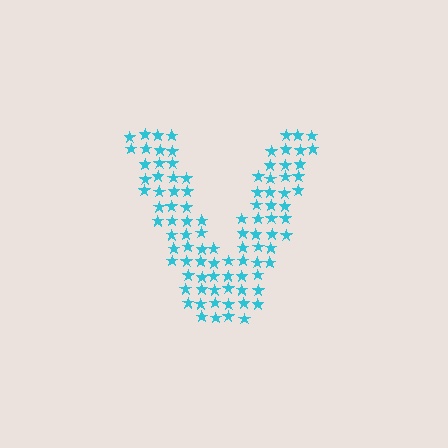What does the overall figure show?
The overall figure shows the letter V.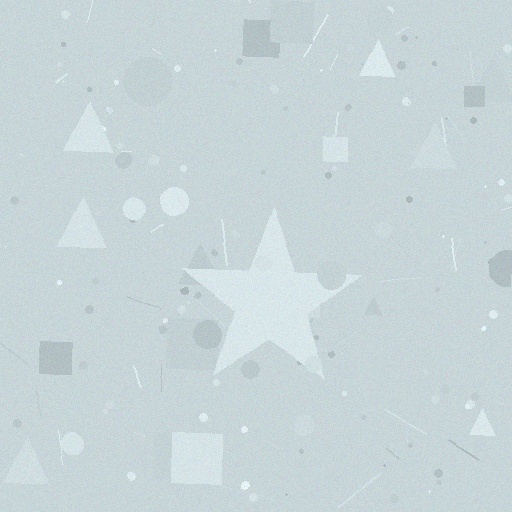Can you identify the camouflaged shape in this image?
The camouflaged shape is a star.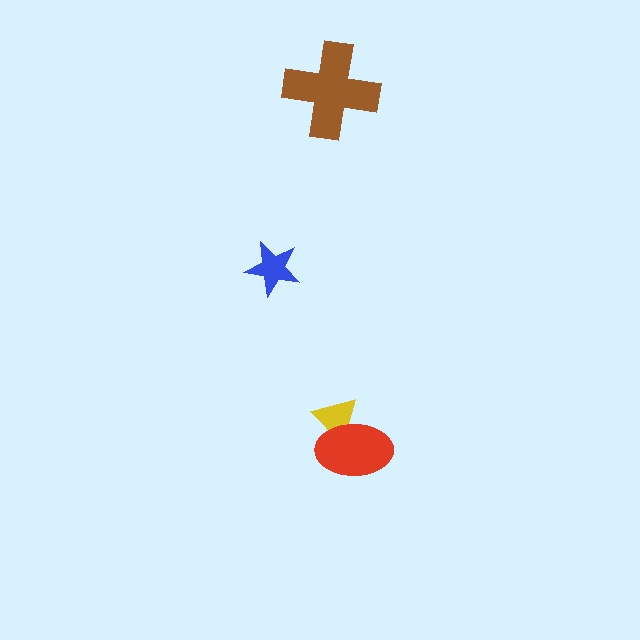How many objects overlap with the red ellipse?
1 object overlaps with the red ellipse.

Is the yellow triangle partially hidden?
Yes, it is partially covered by another shape.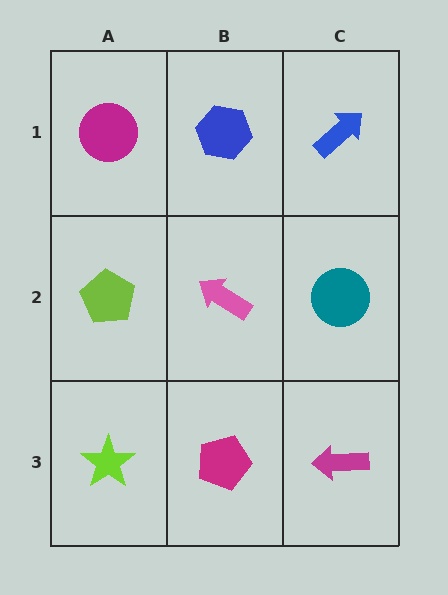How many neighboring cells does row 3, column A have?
2.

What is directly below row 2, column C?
A magenta arrow.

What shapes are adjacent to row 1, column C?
A teal circle (row 2, column C), a blue hexagon (row 1, column B).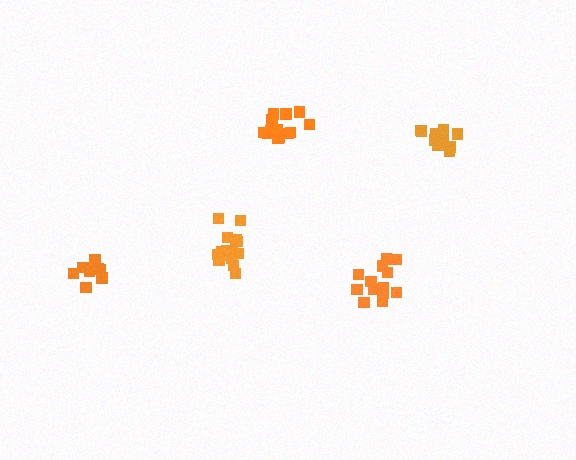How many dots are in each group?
Group 1: 11 dots, Group 2: 13 dots, Group 3: 14 dots, Group 4: 10 dots, Group 5: 15 dots (63 total).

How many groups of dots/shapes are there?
There are 5 groups.